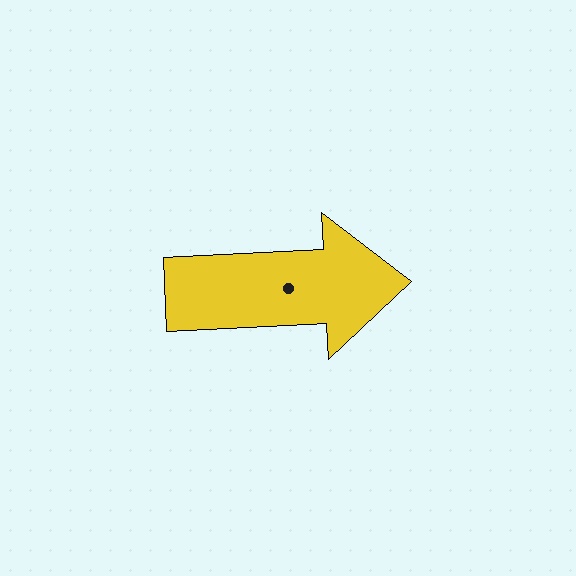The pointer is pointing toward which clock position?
Roughly 3 o'clock.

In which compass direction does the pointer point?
East.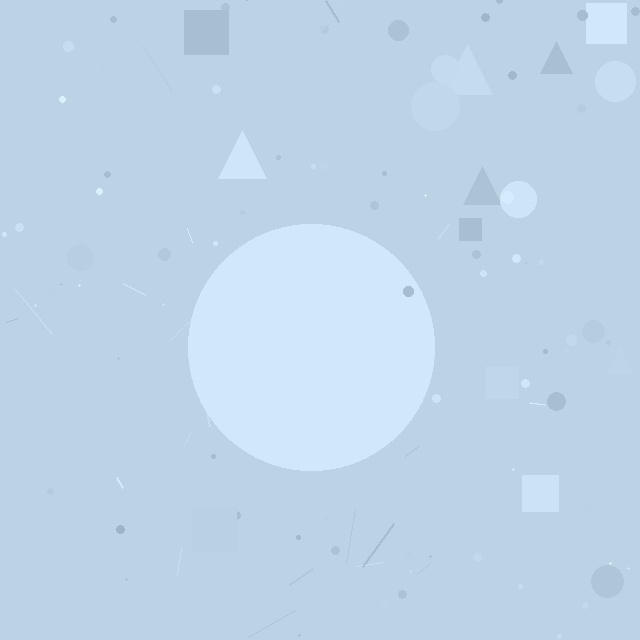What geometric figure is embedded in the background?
A circle is embedded in the background.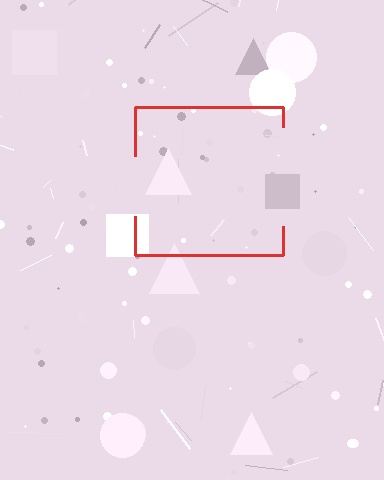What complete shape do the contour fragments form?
The contour fragments form a square.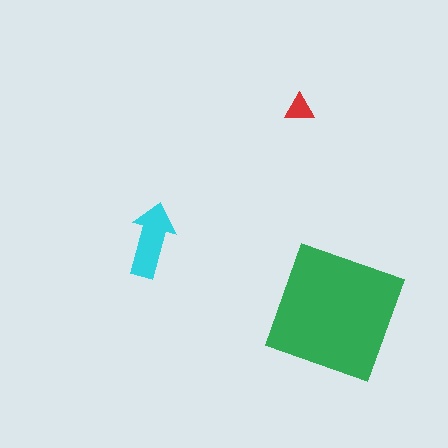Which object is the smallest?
The red triangle.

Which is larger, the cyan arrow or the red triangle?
The cyan arrow.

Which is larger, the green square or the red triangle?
The green square.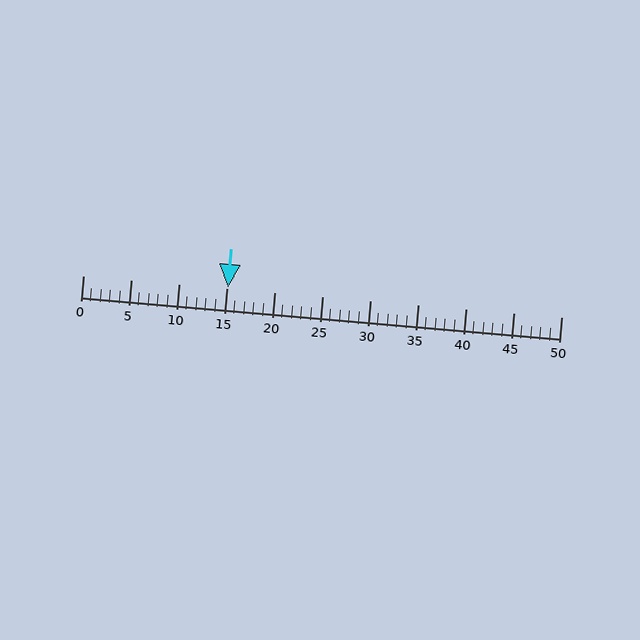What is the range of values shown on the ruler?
The ruler shows values from 0 to 50.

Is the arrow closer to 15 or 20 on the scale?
The arrow is closer to 15.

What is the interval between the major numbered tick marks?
The major tick marks are spaced 5 units apart.